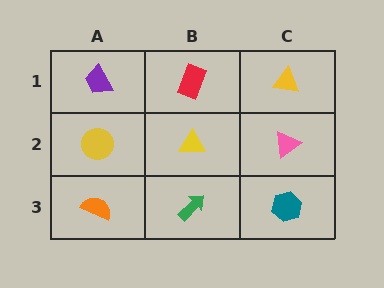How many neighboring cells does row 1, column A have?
2.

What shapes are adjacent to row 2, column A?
A purple trapezoid (row 1, column A), an orange semicircle (row 3, column A), a yellow triangle (row 2, column B).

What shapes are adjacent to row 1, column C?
A pink triangle (row 2, column C), a red rectangle (row 1, column B).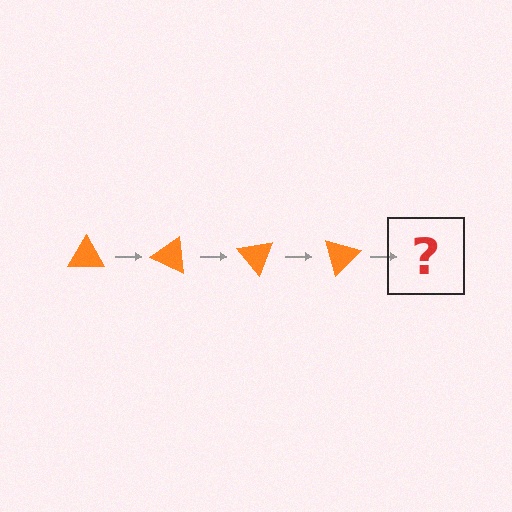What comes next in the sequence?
The next element should be an orange triangle rotated 100 degrees.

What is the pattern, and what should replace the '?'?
The pattern is that the triangle rotates 25 degrees each step. The '?' should be an orange triangle rotated 100 degrees.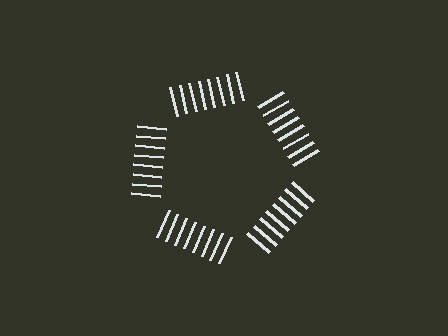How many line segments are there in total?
40 — 8 along each of the 5 edges.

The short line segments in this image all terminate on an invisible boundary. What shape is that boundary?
An illusory pentagon — the line segments terminate on its edges but no continuous stroke is drawn.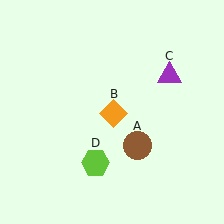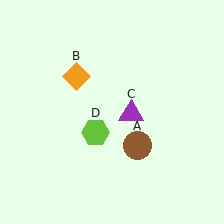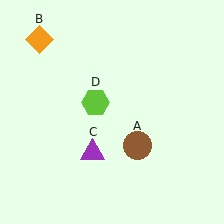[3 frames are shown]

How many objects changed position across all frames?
3 objects changed position: orange diamond (object B), purple triangle (object C), lime hexagon (object D).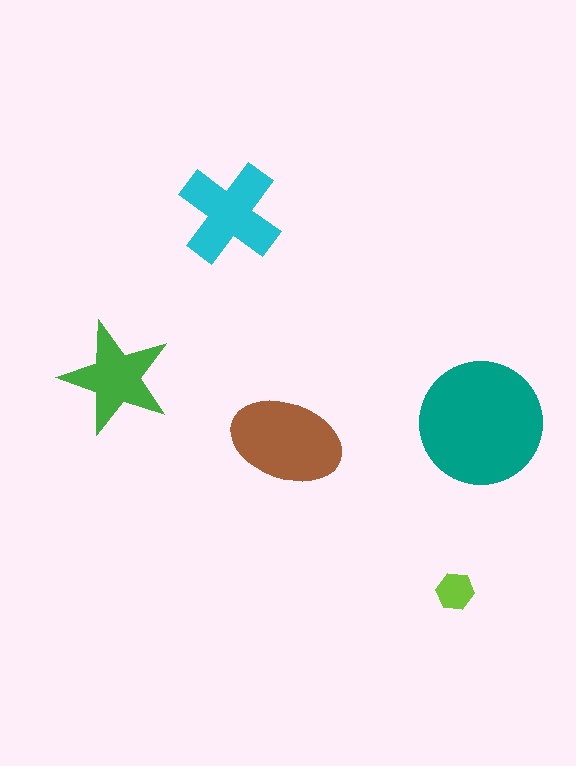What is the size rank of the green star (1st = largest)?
4th.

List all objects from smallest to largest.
The lime hexagon, the green star, the cyan cross, the brown ellipse, the teal circle.